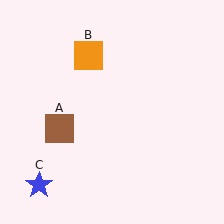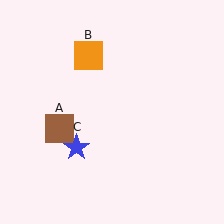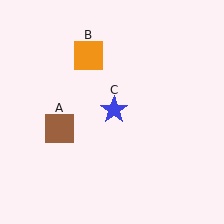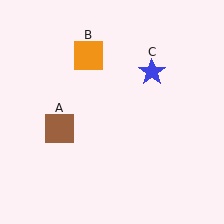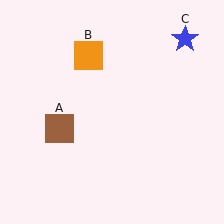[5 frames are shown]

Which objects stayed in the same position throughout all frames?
Brown square (object A) and orange square (object B) remained stationary.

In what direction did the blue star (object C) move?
The blue star (object C) moved up and to the right.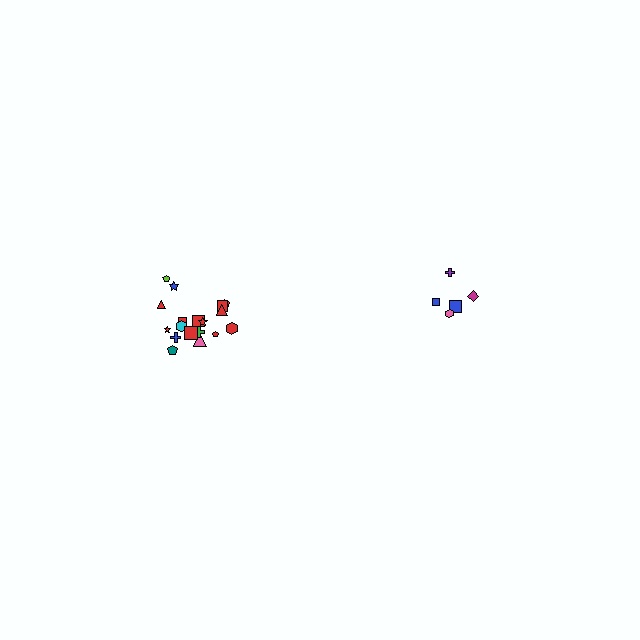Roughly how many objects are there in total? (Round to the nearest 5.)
Roughly 25 objects in total.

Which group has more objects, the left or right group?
The left group.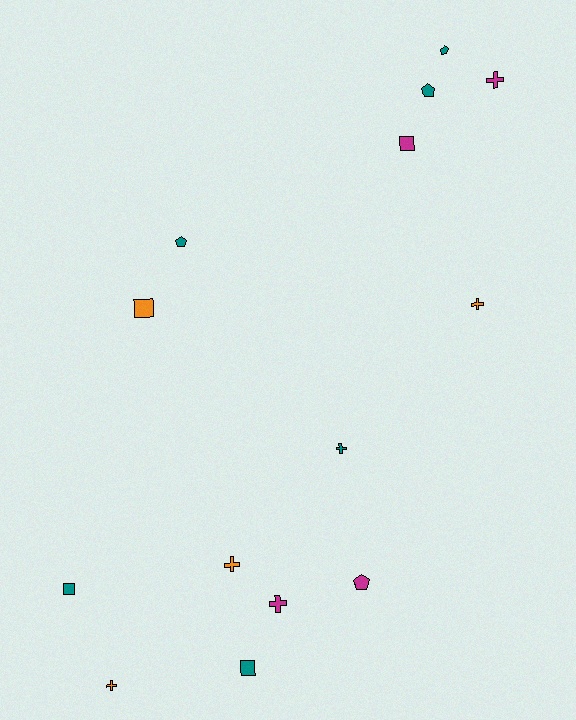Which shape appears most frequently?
Cross, with 6 objects.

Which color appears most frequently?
Teal, with 6 objects.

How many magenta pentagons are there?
There is 1 magenta pentagon.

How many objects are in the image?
There are 14 objects.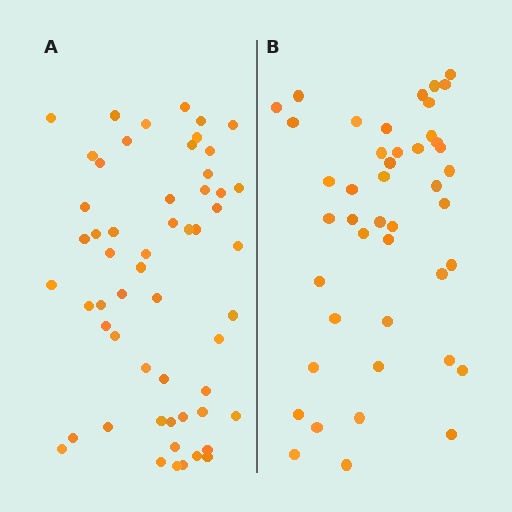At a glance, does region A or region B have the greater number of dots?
Region A (the left region) has more dots.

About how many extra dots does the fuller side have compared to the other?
Region A has roughly 12 or so more dots than region B.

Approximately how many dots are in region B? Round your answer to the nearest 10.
About 40 dots. (The exact count is 44, which rounds to 40.)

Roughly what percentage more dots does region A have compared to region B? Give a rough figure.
About 25% more.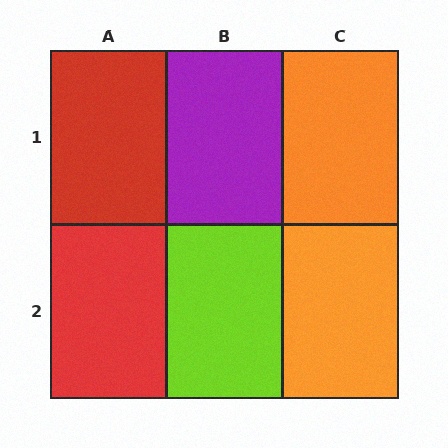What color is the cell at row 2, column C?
Orange.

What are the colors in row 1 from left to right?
Red, purple, orange.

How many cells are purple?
1 cell is purple.